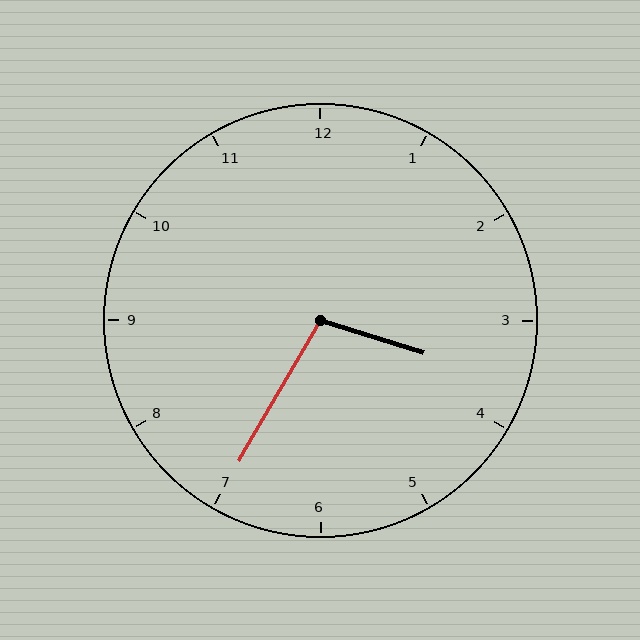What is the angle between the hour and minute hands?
Approximately 102 degrees.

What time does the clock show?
3:35.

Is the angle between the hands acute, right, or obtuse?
It is obtuse.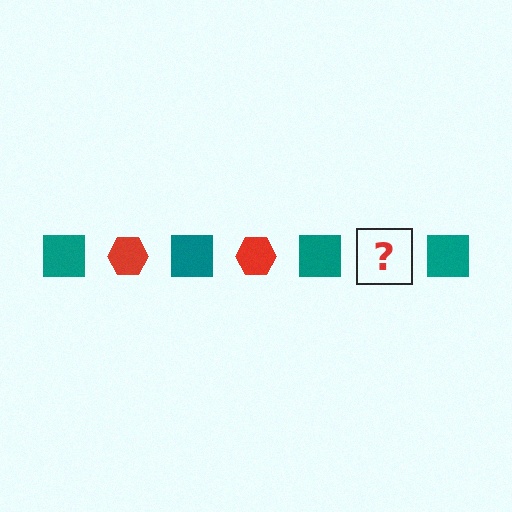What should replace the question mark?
The question mark should be replaced with a red hexagon.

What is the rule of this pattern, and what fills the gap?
The rule is that the pattern alternates between teal square and red hexagon. The gap should be filled with a red hexagon.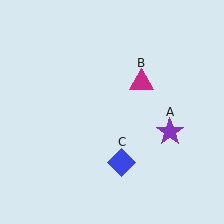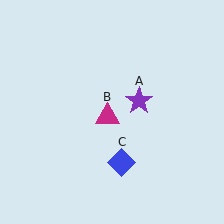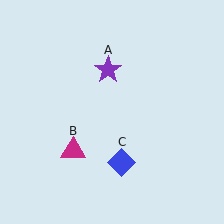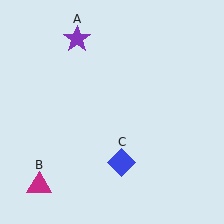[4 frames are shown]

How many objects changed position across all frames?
2 objects changed position: purple star (object A), magenta triangle (object B).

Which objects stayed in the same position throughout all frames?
Blue diamond (object C) remained stationary.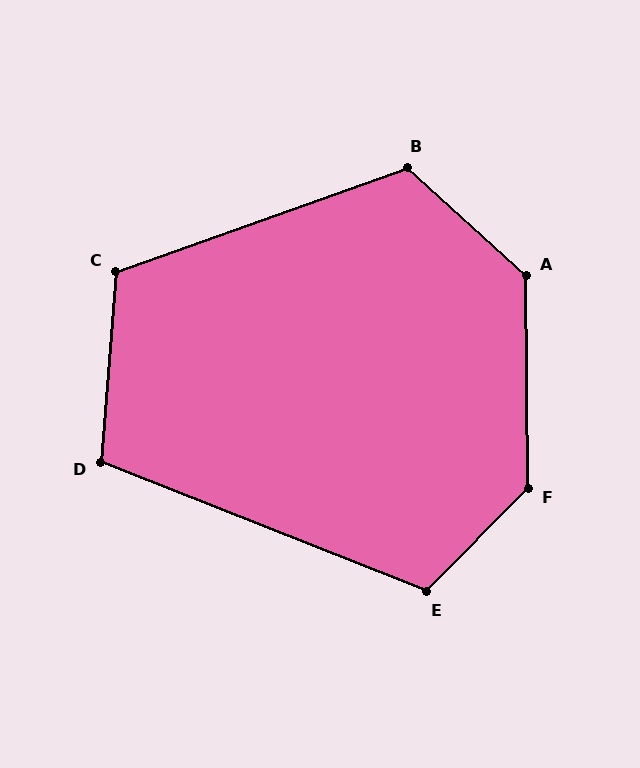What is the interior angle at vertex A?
Approximately 133 degrees (obtuse).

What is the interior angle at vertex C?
Approximately 114 degrees (obtuse).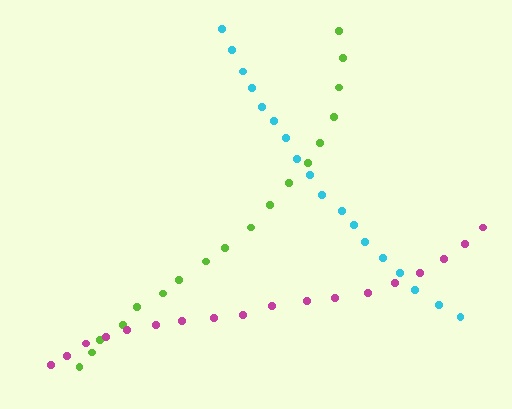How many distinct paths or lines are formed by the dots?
There are 3 distinct paths.